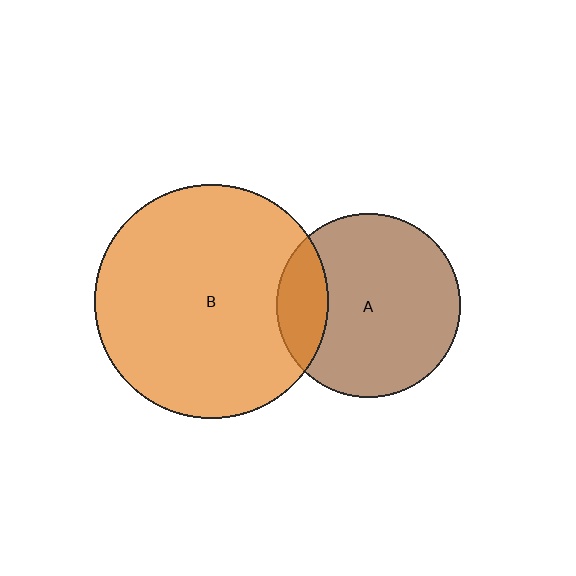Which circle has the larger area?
Circle B (orange).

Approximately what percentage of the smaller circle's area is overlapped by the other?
Approximately 20%.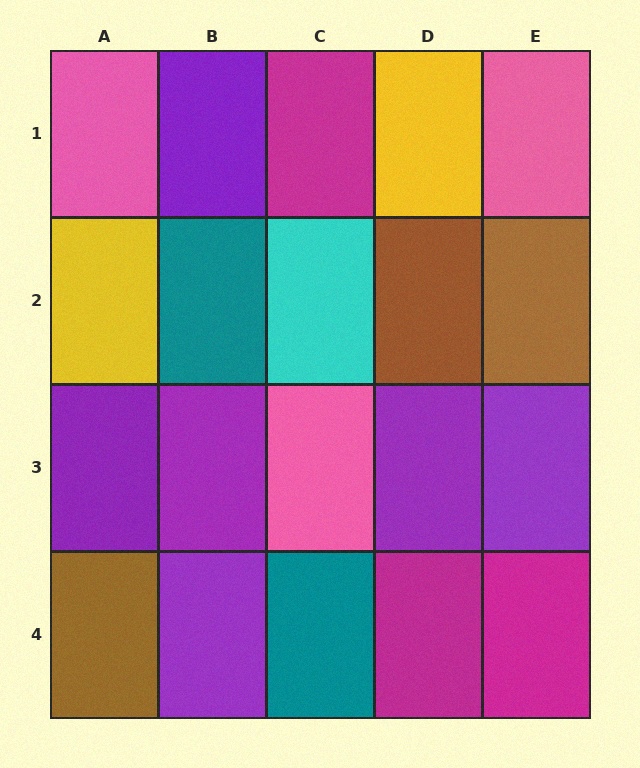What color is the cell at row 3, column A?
Purple.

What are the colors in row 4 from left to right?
Brown, purple, teal, magenta, magenta.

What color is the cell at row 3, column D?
Purple.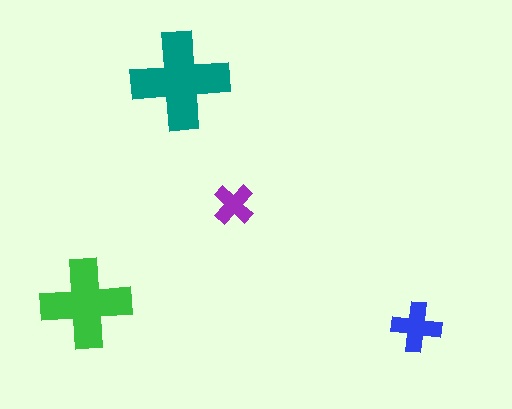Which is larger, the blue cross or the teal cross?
The teal one.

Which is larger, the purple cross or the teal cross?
The teal one.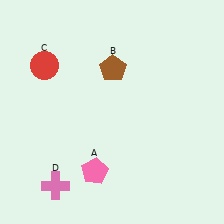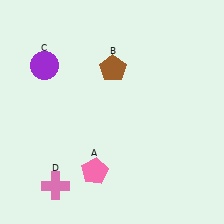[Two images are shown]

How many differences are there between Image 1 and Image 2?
There is 1 difference between the two images.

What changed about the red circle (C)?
In Image 1, C is red. In Image 2, it changed to purple.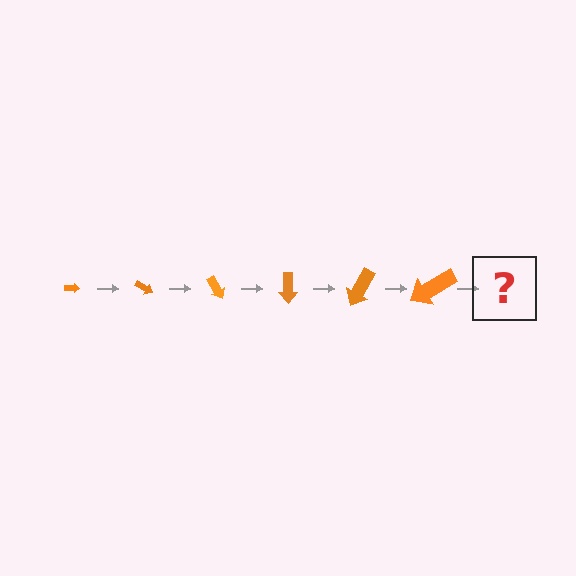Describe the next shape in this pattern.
It should be an arrow, larger than the previous one and rotated 180 degrees from the start.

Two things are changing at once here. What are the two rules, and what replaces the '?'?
The two rules are that the arrow grows larger each step and it rotates 30 degrees each step. The '?' should be an arrow, larger than the previous one and rotated 180 degrees from the start.